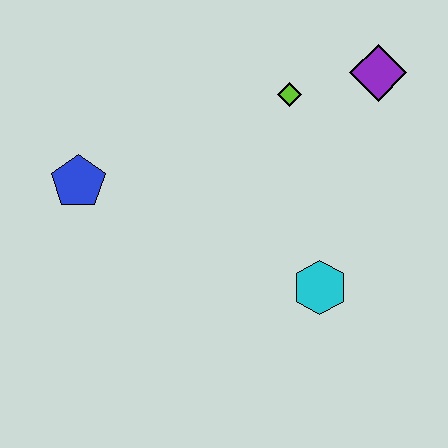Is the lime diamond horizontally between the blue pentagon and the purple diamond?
Yes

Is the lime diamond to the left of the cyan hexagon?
Yes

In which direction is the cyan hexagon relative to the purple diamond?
The cyan hexagon is below the purple diamond.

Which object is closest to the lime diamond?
The purple diamond is closest to the lime diamond.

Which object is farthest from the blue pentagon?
The purple diamond is farthest from the blue pentagon.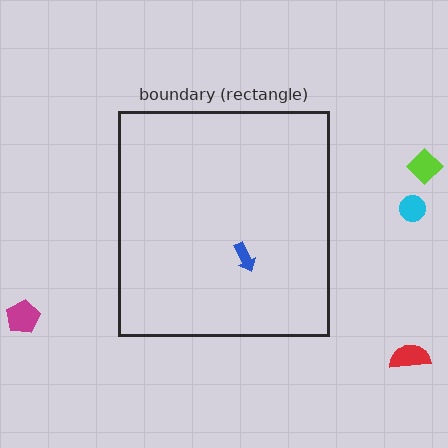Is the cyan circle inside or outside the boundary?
Outside.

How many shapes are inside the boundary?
1 inside, 4 outside.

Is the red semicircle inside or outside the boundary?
Outside.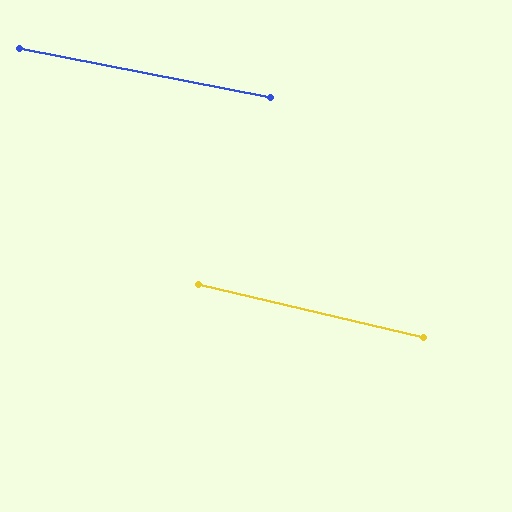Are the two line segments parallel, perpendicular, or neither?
Parallel — their directions differ by only 1.9°.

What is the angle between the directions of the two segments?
Approximately 2 degrees.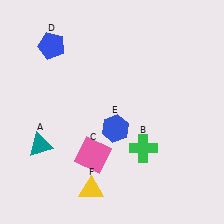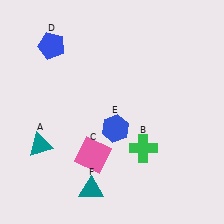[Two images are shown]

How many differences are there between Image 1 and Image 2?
There is 1 difference between the two images.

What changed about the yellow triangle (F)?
In Image 1, F is yellow. In Image 2, it changed to teal.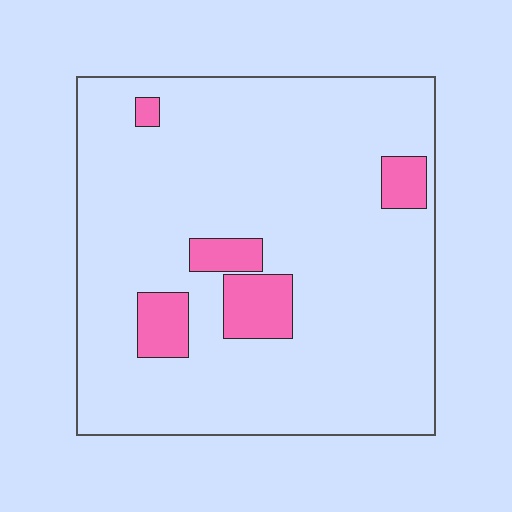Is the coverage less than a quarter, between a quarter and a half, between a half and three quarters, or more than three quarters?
Less than a quarter.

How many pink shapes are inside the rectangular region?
5.